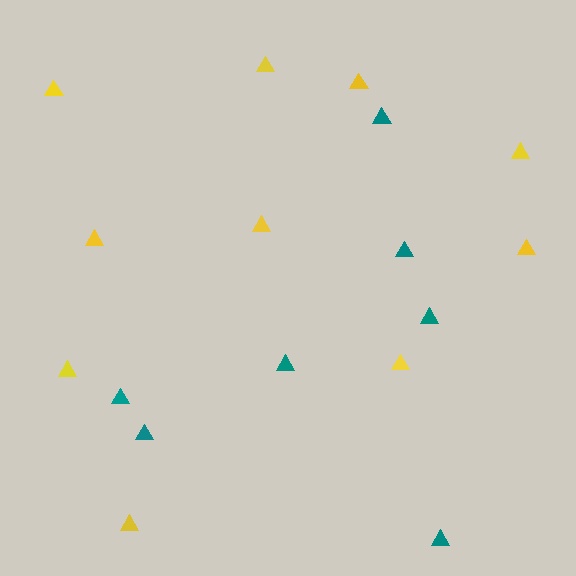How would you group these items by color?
There are 2 groups: one group of yellow triangles (10) and one group of teal triangles (7).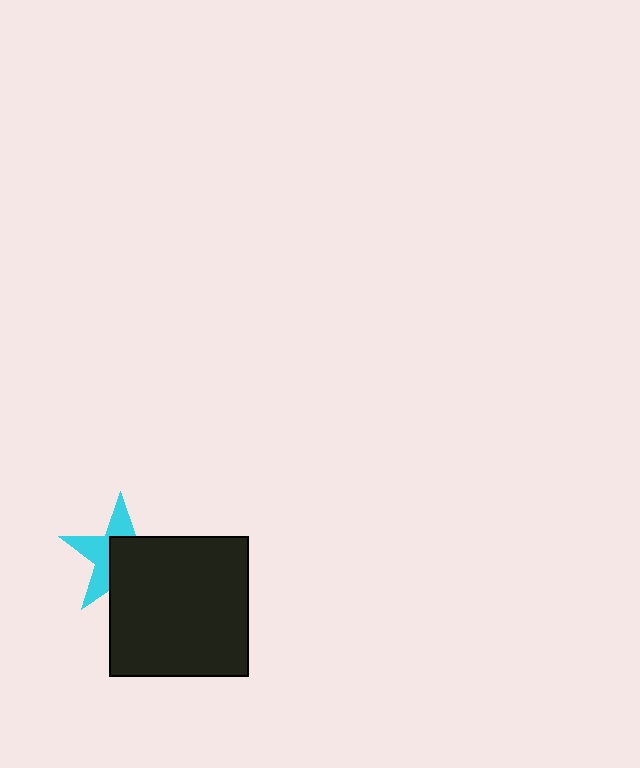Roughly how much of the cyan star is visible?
About half of it is visible (roughly 46%).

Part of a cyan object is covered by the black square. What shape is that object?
It is a star.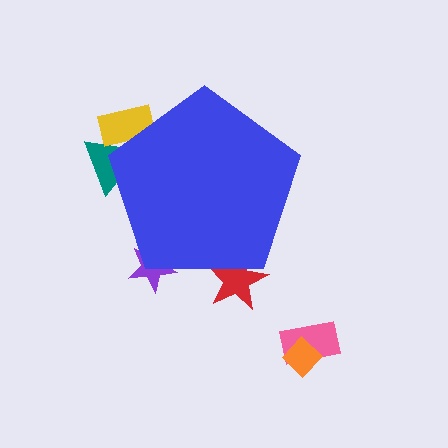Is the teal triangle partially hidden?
Yes, the teal triangle is partially hidden behind the blue pentagon.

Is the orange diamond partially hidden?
No, the orange diamond is fully visible.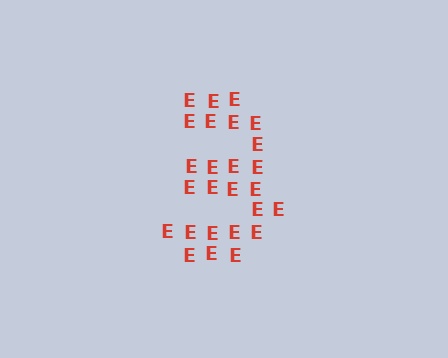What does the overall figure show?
The overall figure shows the digit 3.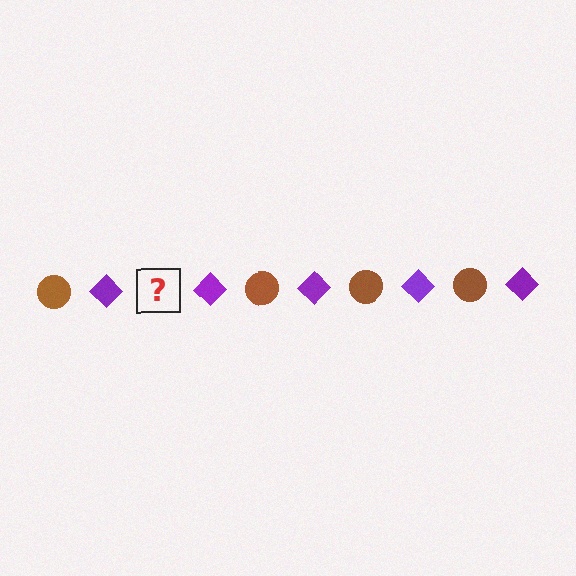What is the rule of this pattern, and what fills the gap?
The rule is that the pattern alternates between brown circle and purple diamond. The gap should be filled with a brown circle.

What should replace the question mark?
The question mark should be replaced with a brown circle.